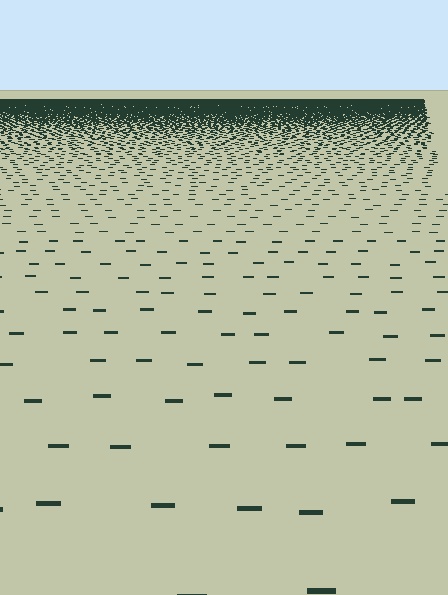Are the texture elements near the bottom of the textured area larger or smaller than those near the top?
Larger. Near the bottom, elements are closer to the viewer and appear at a bigger on-screen size.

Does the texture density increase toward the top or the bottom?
Density increases toward the top.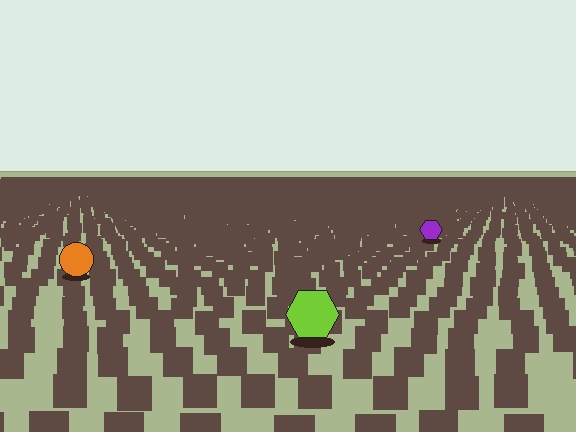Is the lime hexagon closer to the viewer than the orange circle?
Yes. The lime hexagon is closer — you can tell from the texture gradient: the ground texture is coarser near it.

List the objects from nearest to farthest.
From nearest to farthest: the lime hexagon, the orange circle, the purple hexagon.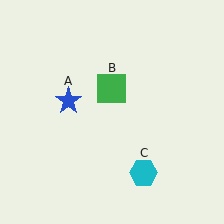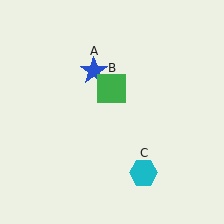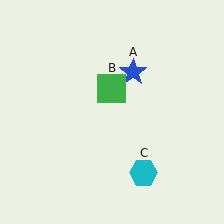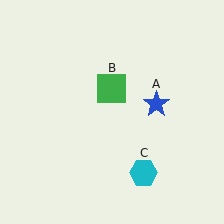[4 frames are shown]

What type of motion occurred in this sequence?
The blue star (object A) rotated clockwise around the center of the scene.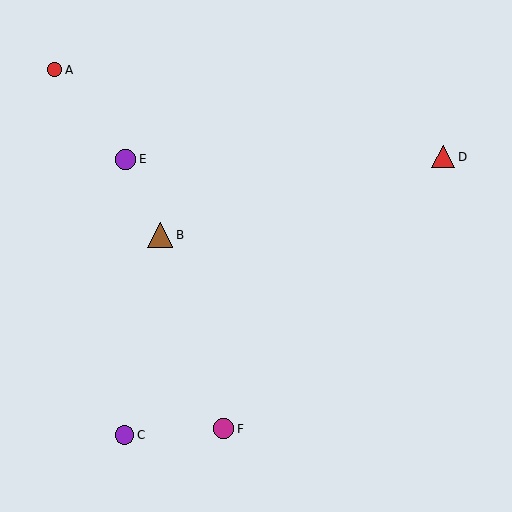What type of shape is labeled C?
Shape C is a purple circle.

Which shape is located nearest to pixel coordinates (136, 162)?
The purple circle (labeled E) at (125, 159) is nearest to that location.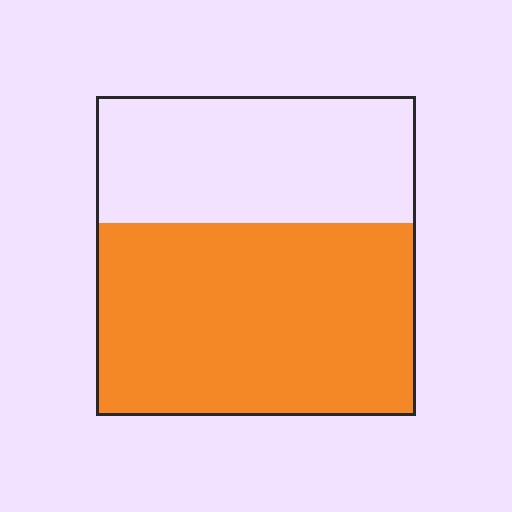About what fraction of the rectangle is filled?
About three fifths (3/5).